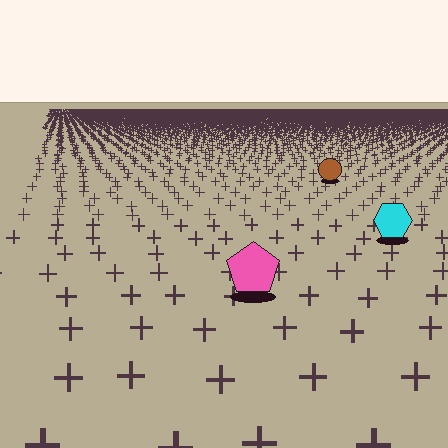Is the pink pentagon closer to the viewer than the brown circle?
Yes. The pink pentagon is closer — you can tell from the texture gradient: the ground texture is coarser near it.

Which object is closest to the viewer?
The pink pentagon is closest. The texture marks near it are larger and more spread out.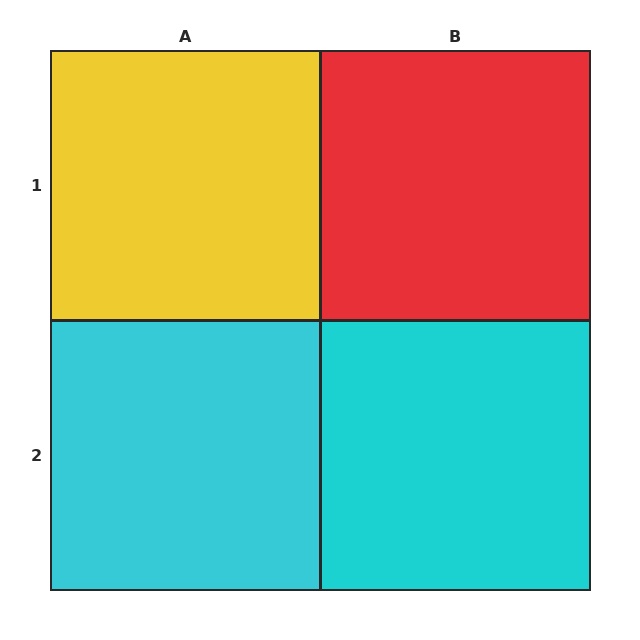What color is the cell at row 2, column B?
Cyan.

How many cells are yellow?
1 cell is yellow.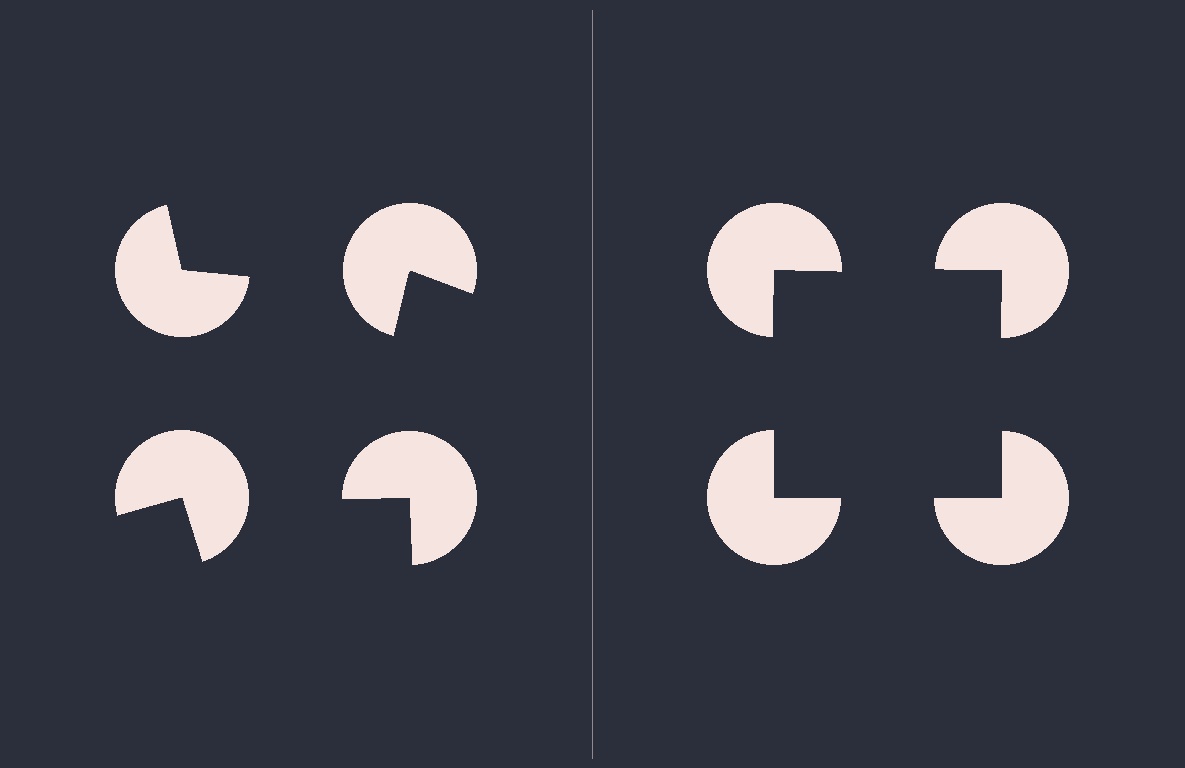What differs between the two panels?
The pac-man discs are positioned identically on both sides; only the wedge orientations differ. On the right they align to a square; on the left they are misaligned.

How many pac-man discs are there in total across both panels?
8 — 4 on each side.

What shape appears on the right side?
An illusory square.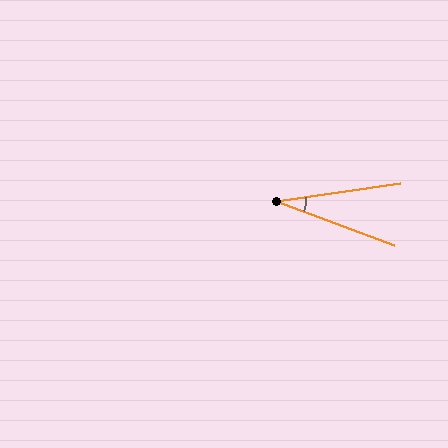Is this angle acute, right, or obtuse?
It is acute.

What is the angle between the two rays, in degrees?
Approximately 29 degrees.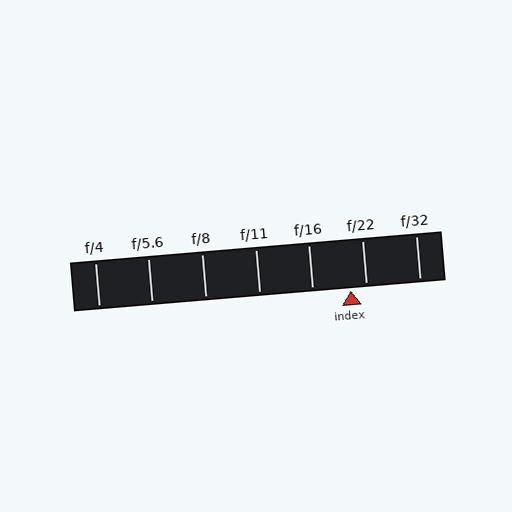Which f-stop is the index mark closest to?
The index mark is closest to f/22.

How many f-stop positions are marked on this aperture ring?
There are 7 f-stop positions marked.